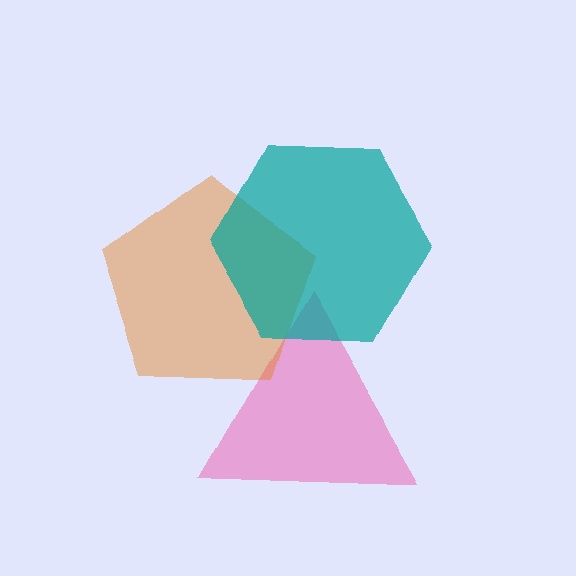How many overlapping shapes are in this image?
There are 3 overlapping shapes in the image.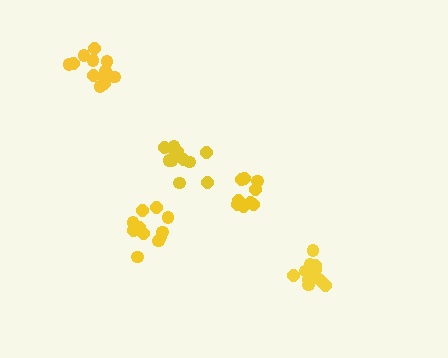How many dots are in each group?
Group 1: 11 dots, Group 2: 9 dots, Group 3: 11 dots, Group 4: 11 dots, Group 5: 12 dots (54 total).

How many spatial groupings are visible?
There are 5 spatial groupings.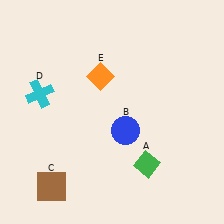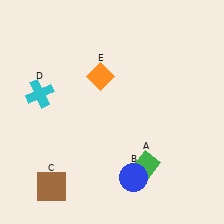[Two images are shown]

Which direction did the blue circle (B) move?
The blue circle (B) moved down.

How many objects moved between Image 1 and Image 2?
1 object moved between the two images.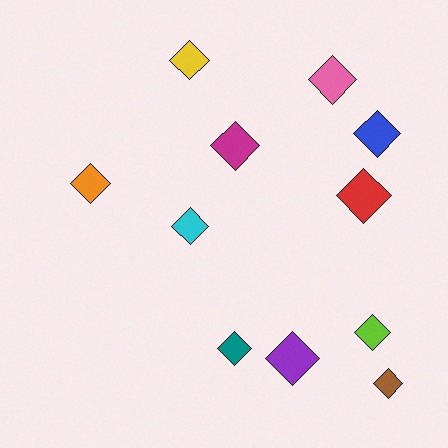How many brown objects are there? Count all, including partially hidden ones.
There is 1 brown object.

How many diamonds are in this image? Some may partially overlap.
There are 11 diamonds.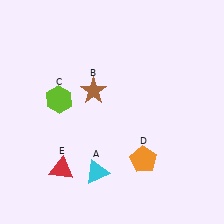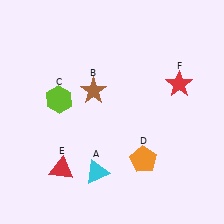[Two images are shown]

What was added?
A red star (F) was added in Image 2.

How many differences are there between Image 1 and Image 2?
There is 1 difference between the two images.